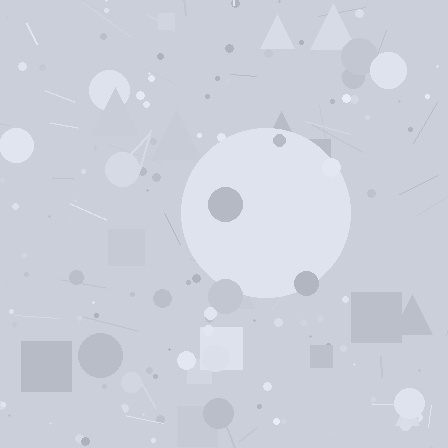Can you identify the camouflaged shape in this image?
The camouflaged shape is a circle.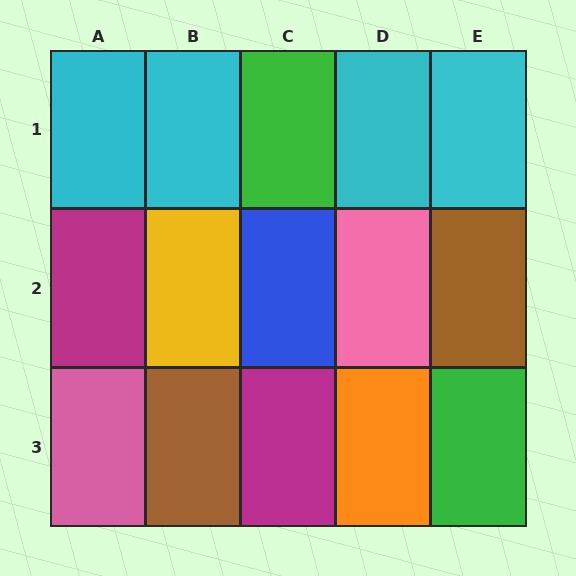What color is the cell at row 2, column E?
Brown.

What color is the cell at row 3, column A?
Pink.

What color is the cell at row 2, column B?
Yellow.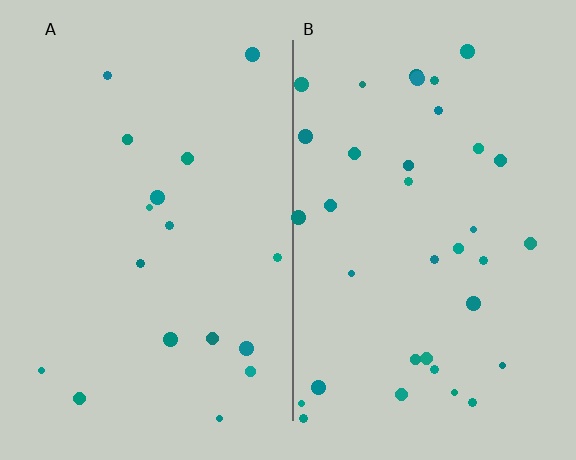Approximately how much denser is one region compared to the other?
Approximately 2.1× — region B over region A.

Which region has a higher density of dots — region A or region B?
B (the right).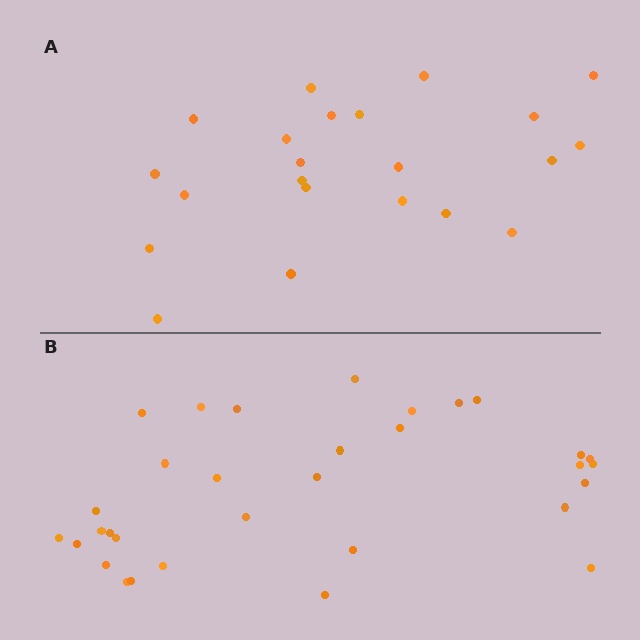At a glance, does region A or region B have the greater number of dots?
Region B (the bottom region) has more dots.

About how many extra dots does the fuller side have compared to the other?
Region B has roughly 10 or so more dots than region A.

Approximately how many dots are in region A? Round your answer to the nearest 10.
About 20 dots. (The exact count is 22, which rounds to 20.)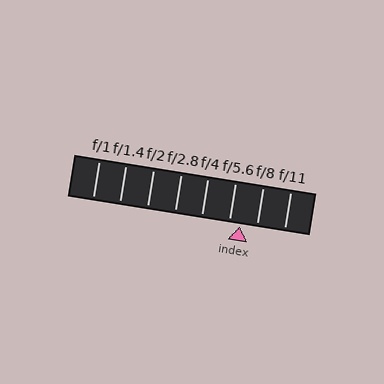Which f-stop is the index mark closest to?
The index mark is closest to f/5.6.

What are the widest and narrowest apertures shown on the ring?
The widest aperture shown is f/1 and the narrowest is f/11.